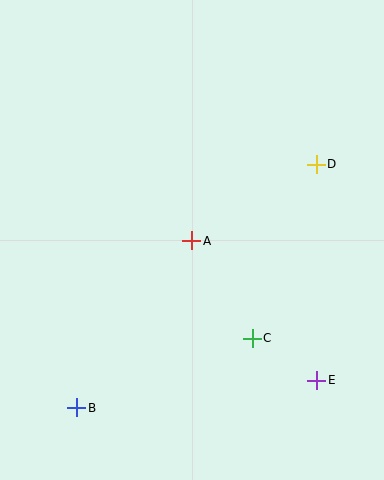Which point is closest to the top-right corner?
Point D is closest to the top-right corner.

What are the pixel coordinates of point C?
Point C is at (252, 338).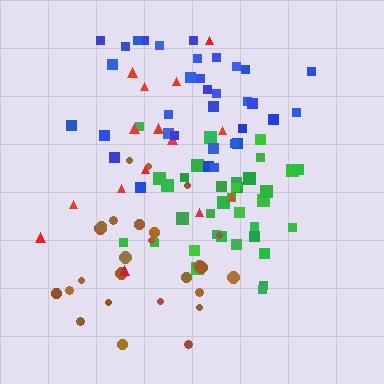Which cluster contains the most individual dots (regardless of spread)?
Green (35).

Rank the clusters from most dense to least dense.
green, brown, blue, red.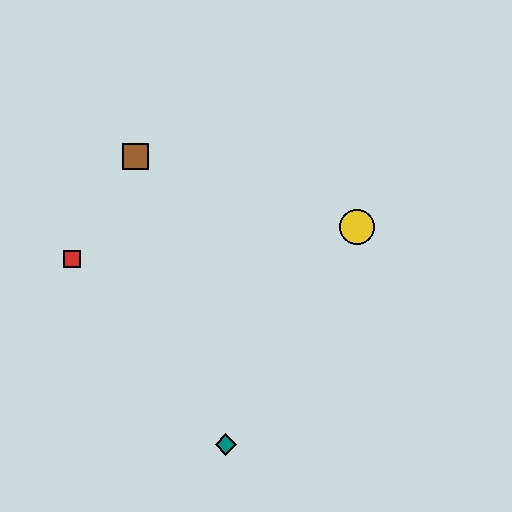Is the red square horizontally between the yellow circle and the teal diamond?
No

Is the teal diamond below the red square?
Yes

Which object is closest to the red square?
The brown square is closest to the red square.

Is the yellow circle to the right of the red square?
Yes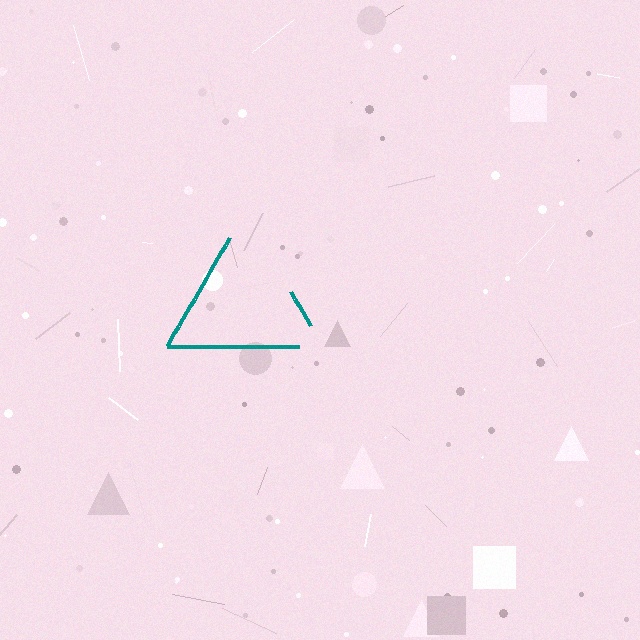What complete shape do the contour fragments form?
The contour fragments form a triangle.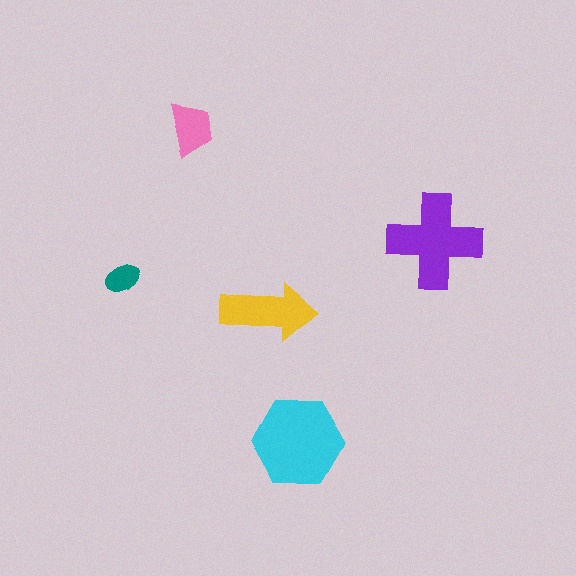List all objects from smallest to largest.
The teal ellipse, the pink trapezoid, the yellow arrow, the purple cross, the cyan hexagon.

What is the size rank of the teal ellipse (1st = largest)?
5th.